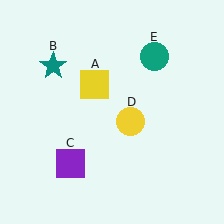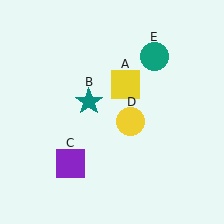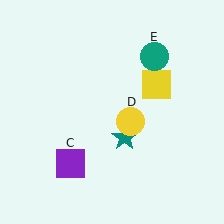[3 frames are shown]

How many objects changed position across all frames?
2 objects changed position: yellow square (object A), teal star (object B).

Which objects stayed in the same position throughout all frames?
Purple square (object C) and yellow circle (object D) and teal circle (object E) remained stationary.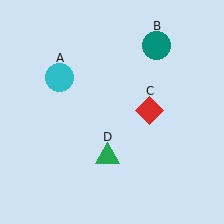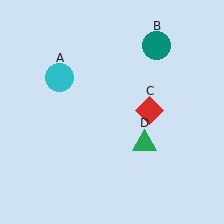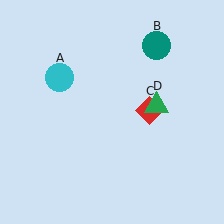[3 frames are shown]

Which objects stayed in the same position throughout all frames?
Cyan circle (object A) and teal circle (object B) and red diamond (object C) remained stationary.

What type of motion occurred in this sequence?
The green triangle (object D) rotated counterclockwise around the center of the scene.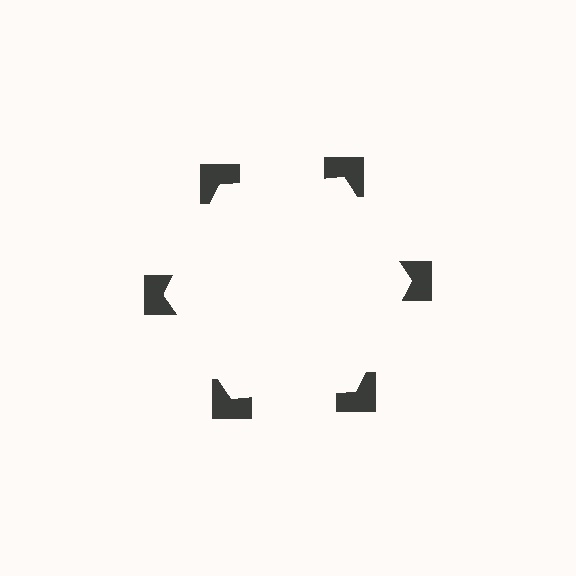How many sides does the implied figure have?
6 sides.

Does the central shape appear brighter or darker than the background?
It typically appears slightly brighter than the background, even though no actual brightness change is drawn.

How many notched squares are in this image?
There are 6 — one at each vertex of the illusory hexagon.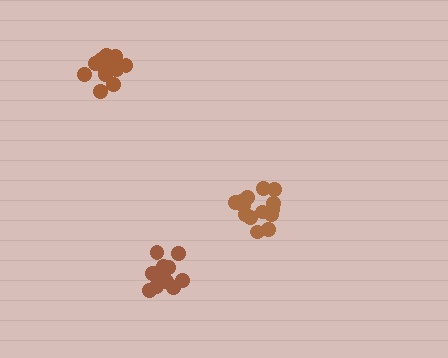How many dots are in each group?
Group 1: 13 dots, Group 2: 14 dots, Group 3: 14 dots (41 total).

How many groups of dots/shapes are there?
There are 3 groups.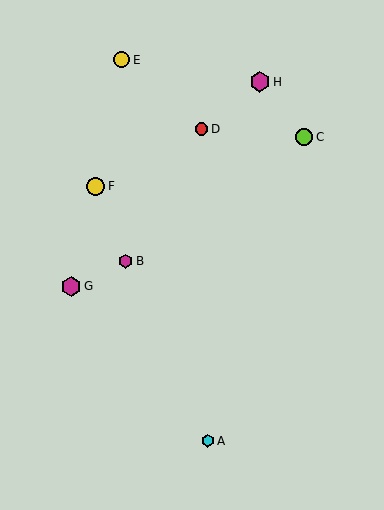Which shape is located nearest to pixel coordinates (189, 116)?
The red circle (labeled D) at (201, 129) is nearest to that location.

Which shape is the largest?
The magenta hexagon (labeled H) is the largest.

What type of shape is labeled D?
Shape D is a red circle.